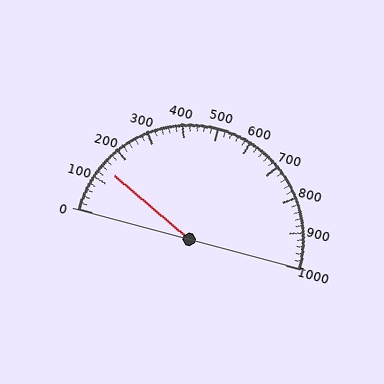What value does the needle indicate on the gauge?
The needle indicates approximately 140.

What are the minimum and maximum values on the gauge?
The gauge ranges from 0 to 1000.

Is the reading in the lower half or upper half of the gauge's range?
The reading is in the lower half of the range (0 to 1000).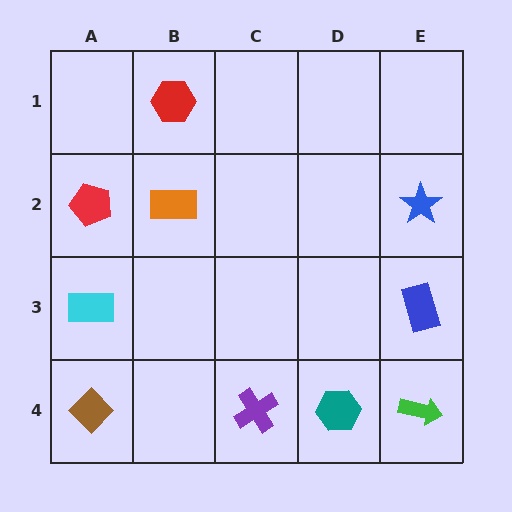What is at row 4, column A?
A brown diamond.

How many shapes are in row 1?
1 shape.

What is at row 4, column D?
A teal hexagon.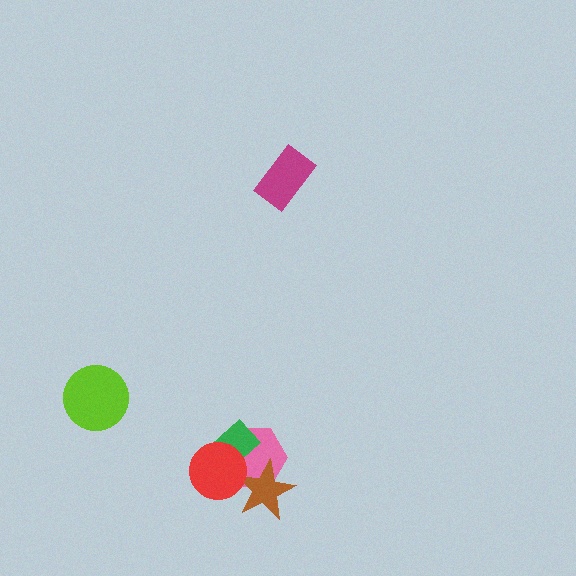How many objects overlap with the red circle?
3 objects overlap with the red circle.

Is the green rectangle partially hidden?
Yes, it is partially covered by another shape.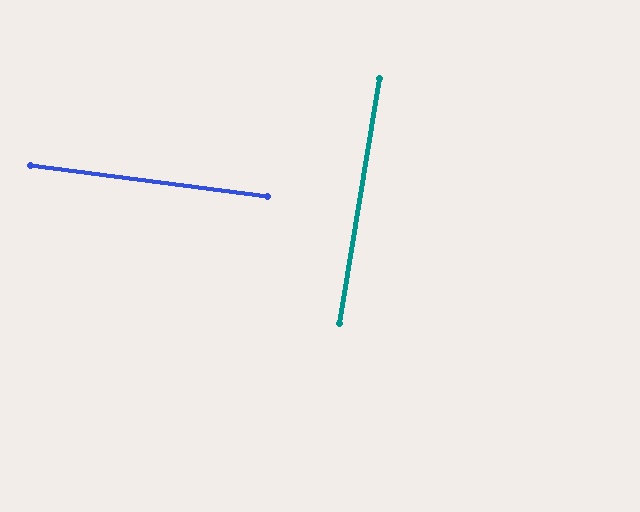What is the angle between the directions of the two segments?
Approximately 88 degrees.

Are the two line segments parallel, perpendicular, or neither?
Perpendicular — they meet at approximately 88°.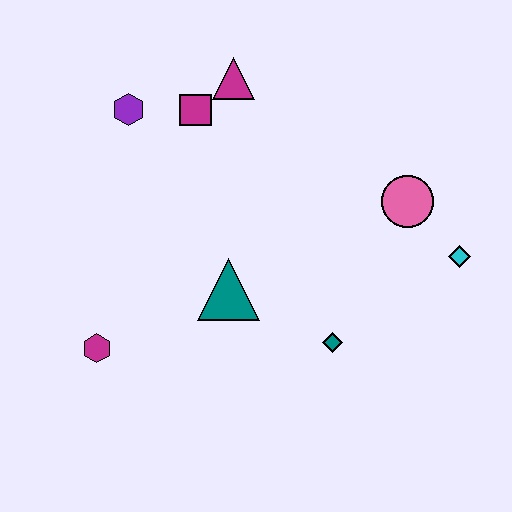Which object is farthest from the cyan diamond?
The magenta hexagon is farthest from the cyan diamond.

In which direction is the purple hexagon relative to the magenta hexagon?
The purple hexagon is above the magenta hexagon.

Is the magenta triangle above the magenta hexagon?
Yes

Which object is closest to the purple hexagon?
The magenta square is closest to the purple hexagon.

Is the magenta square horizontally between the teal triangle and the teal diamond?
No